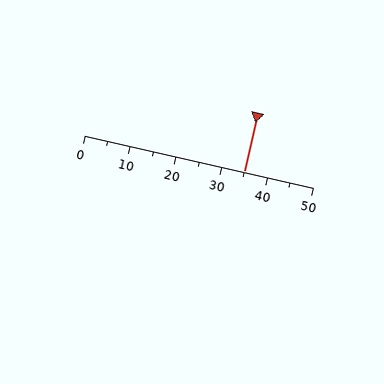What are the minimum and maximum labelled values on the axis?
The axis runs from 0 to 50.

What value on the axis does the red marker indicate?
The marker indicates approximately 35.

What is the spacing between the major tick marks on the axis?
The major ticks are spaced 10 apart.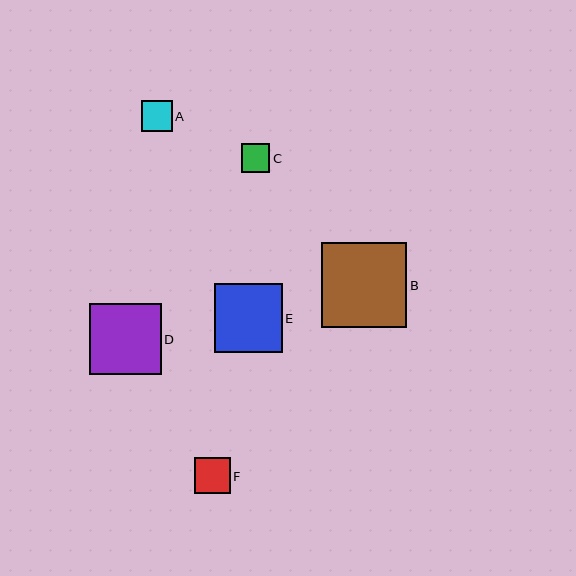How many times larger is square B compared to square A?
Square B is approximately 2.7 times the size of square A.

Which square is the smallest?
Square C is the smallest with a size of approximately 29 pixels.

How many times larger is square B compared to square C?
Square B is approximately 3.0 times the size of square C.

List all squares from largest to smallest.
From largest to smallest: B, D, E, F, A, C.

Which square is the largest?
Square B is the largest with a size of approximately 85 pixels.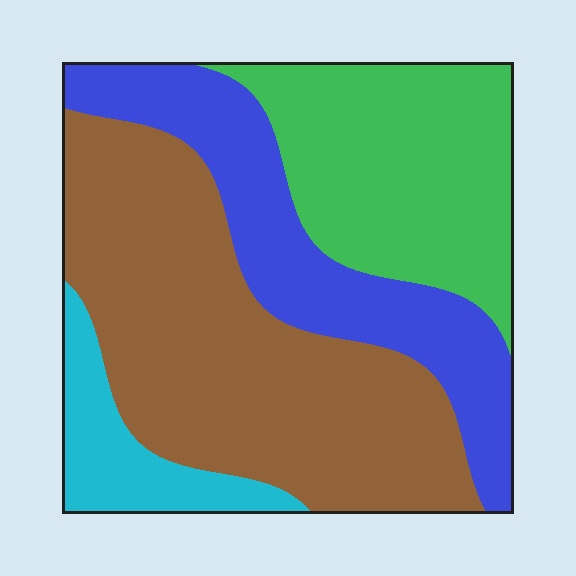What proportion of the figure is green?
Green covers roughly 25% of the figure.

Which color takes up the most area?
Brown, at roughly 40%.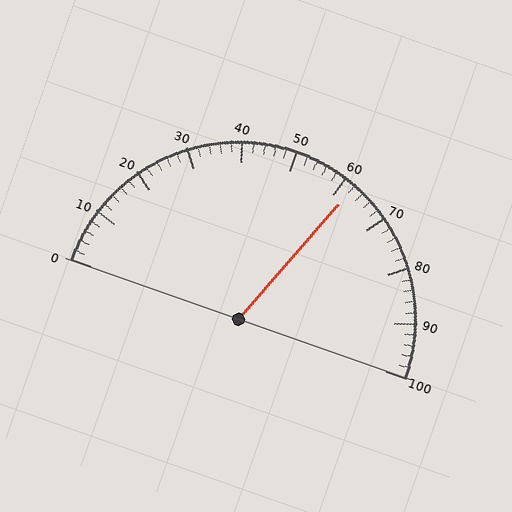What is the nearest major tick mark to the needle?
The nearest major tick mark is 60.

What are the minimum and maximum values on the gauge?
The gauge ranges from 0 to 100.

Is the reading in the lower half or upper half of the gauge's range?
The reading is in the upper half of the range (0 to 100).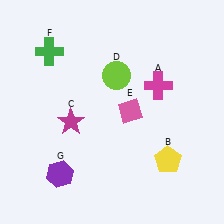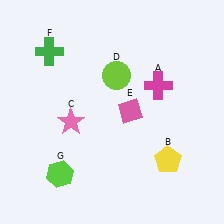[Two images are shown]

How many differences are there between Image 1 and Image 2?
There are 2 differences between the two images.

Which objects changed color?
C changed from magenta to pink. G changed from purple to lime.